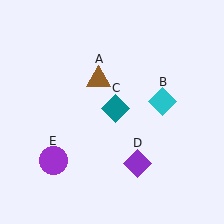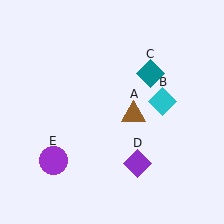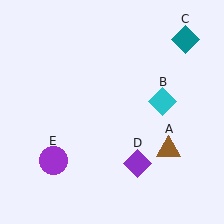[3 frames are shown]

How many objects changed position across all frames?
2 objects changed position: brown triangle (object A), teal diamond (object C).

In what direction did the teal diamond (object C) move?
The teal diamond (object C) moved up and to the right.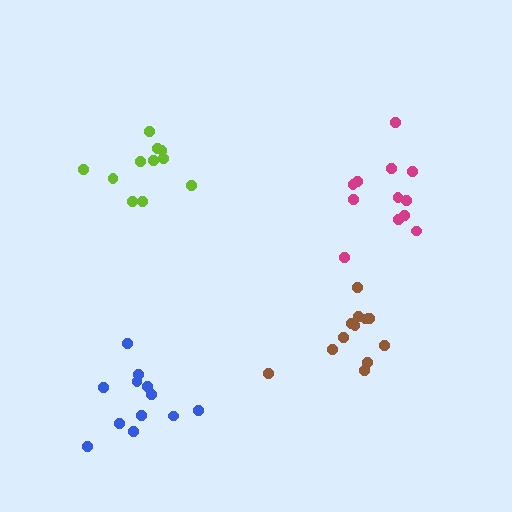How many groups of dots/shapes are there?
There are 4 groups.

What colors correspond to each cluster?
The clusters are colored: brown, lime, blue, magenta.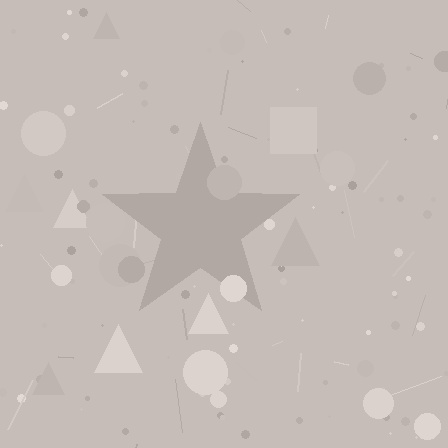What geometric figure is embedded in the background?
A star is embedded in the background.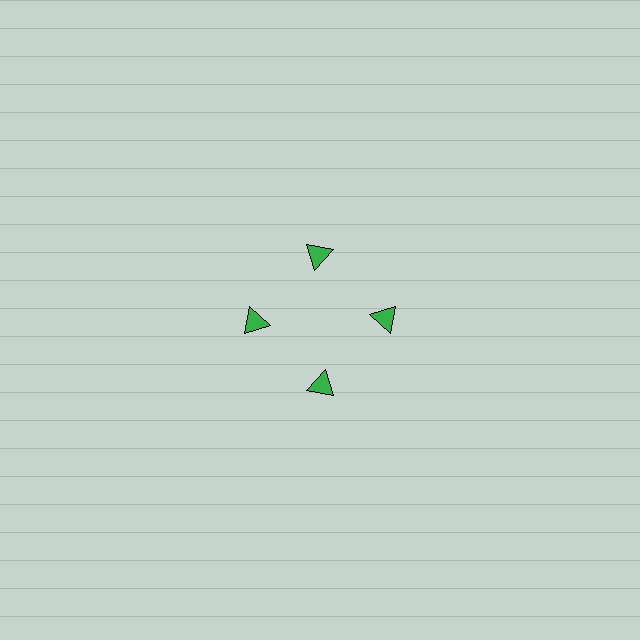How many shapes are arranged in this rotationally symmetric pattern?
There are 4 shapes, arranged in 4 groups of 1.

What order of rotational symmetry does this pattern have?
This pattern has 4-fold rotational symmetry.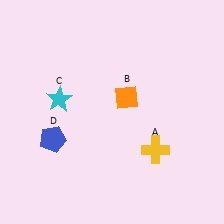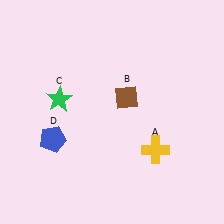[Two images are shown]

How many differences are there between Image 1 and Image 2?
There are 2 differences between the two images.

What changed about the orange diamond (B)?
In Image 1, B is orange. In Image 2, it changed to brown.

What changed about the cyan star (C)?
In Image 1, C is cyan. In Image 2, it changed to green.